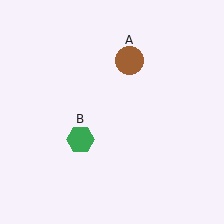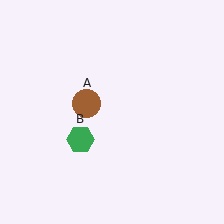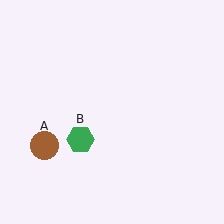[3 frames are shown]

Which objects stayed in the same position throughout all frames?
Green hexagon (object B) remained stationary.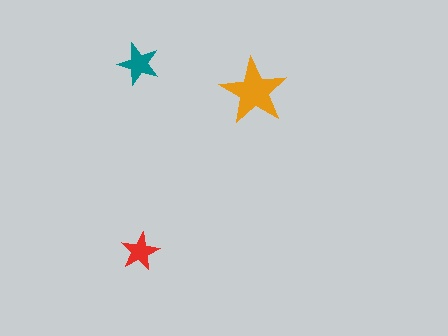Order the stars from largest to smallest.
the orange one, the teal one, the red one.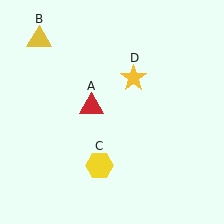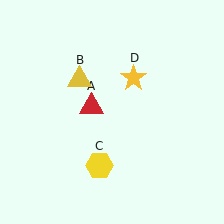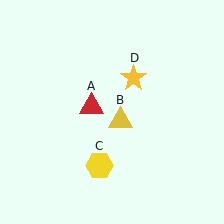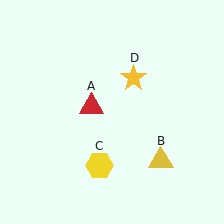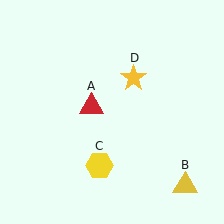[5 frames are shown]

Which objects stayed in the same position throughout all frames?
Red triangle (object A) and yellow hexagon (object C) and yellow star (object D) remained stationary.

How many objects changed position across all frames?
1 object changed position: yellow triangle (object B).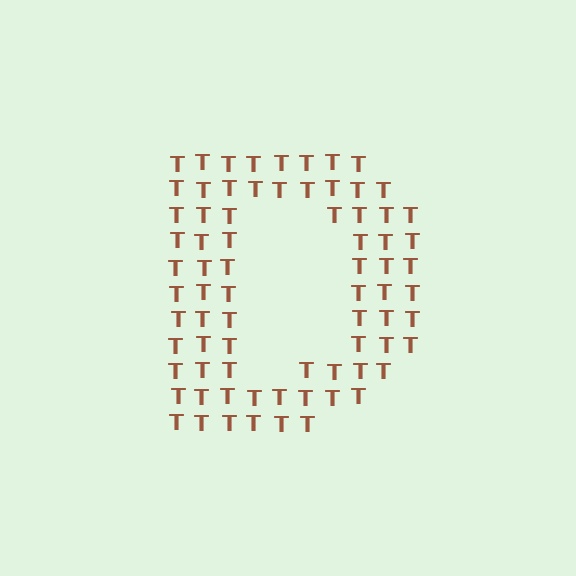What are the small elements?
The small elements are letter T's.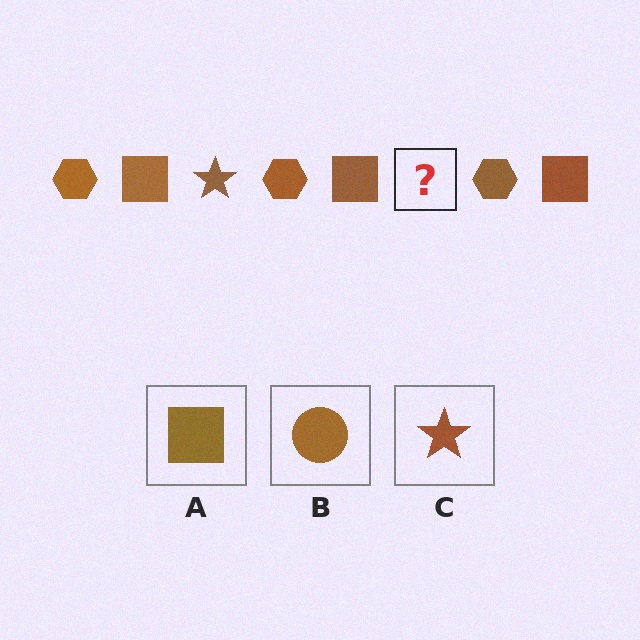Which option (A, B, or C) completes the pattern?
C.